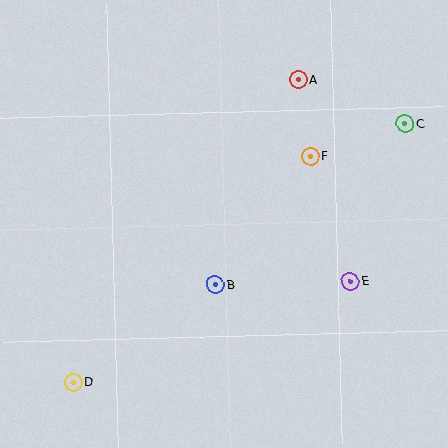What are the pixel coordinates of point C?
Point C is at (405, 124).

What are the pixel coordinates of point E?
Point E is at (350, 281).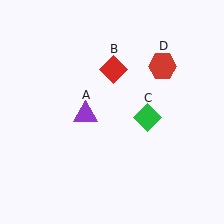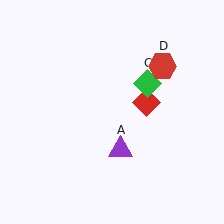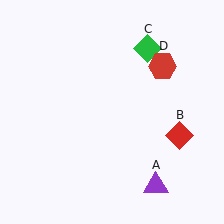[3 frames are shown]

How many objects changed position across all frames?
3 objects changed position: purple triangle (object A), red diamond (object B), green diamond (object C).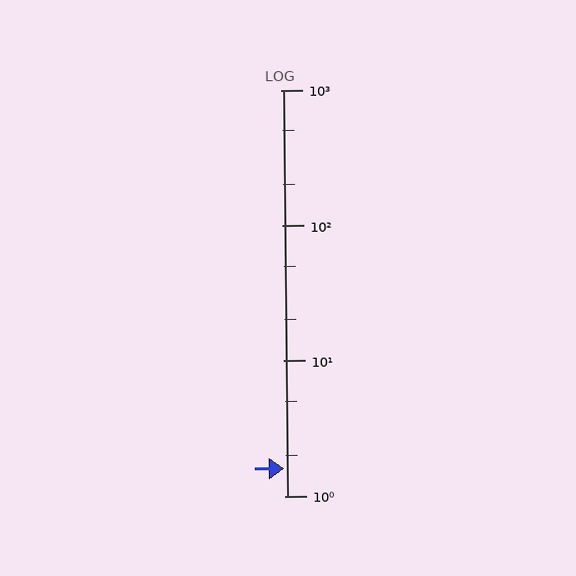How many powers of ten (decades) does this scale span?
The scale spans 3 decades, from 1 to 1000.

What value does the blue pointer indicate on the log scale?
The pointer indicates approximately 1.6.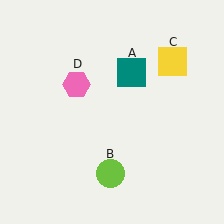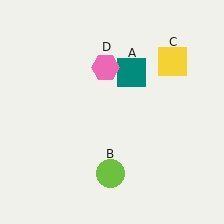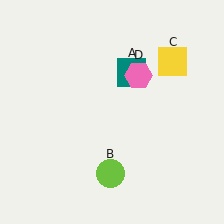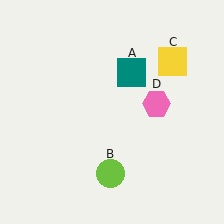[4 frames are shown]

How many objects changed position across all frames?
1 object changed position: pink hexagon (object D).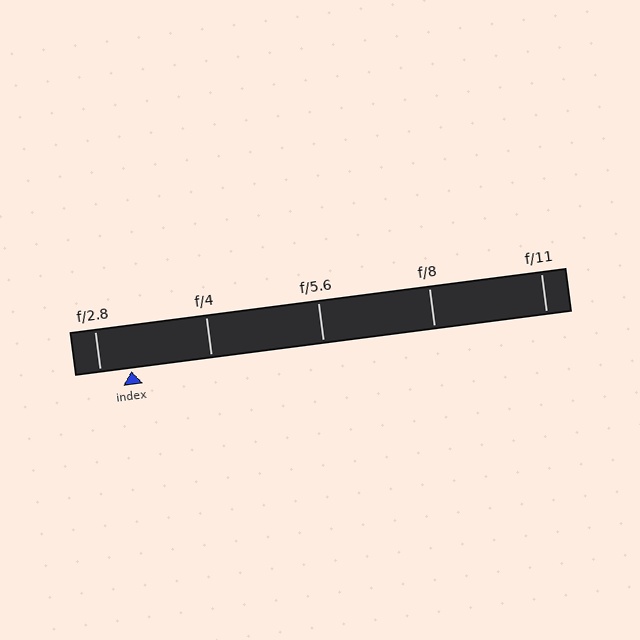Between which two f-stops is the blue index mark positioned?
The index mark is between f/2.8 and f/4.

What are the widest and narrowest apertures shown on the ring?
The widest aperture shown is f/2.8 and the narrowest is f/11.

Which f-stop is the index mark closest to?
The index mark is closest to f/2.8.